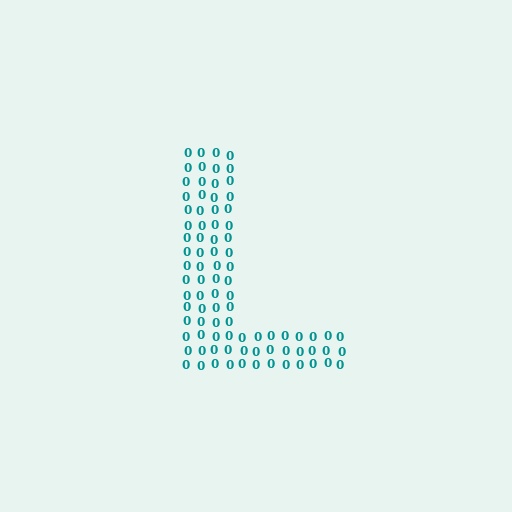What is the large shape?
The large shape is the letter L.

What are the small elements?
The small elements are digit 0's.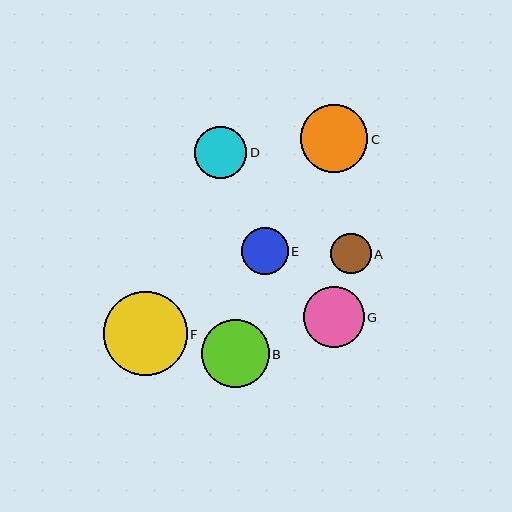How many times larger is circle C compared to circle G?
Circle C is approximately 1.1 times the size of circle G.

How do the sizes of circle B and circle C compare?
Circle B and circle C are approximately the same size.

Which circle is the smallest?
Circle A is the smallest with a size of approximately 40 pixels.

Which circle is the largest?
Circle F is the largest with a size of approximately 84 pixels.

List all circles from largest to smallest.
From largest to smallest: F, B, C, G, D, E, A.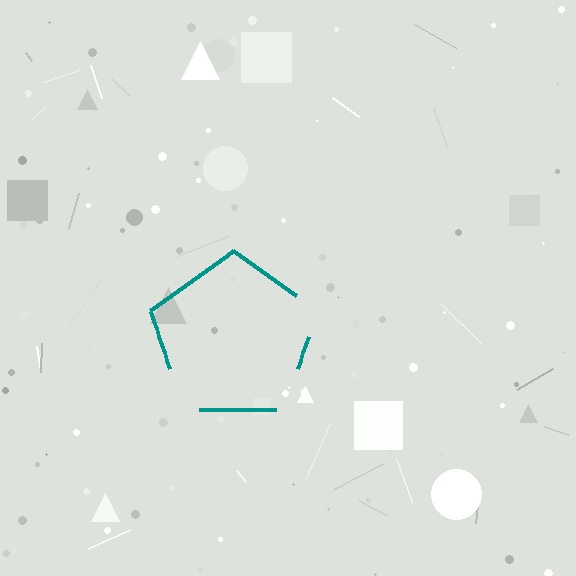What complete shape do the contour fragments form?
The contour fragments form a pentagon.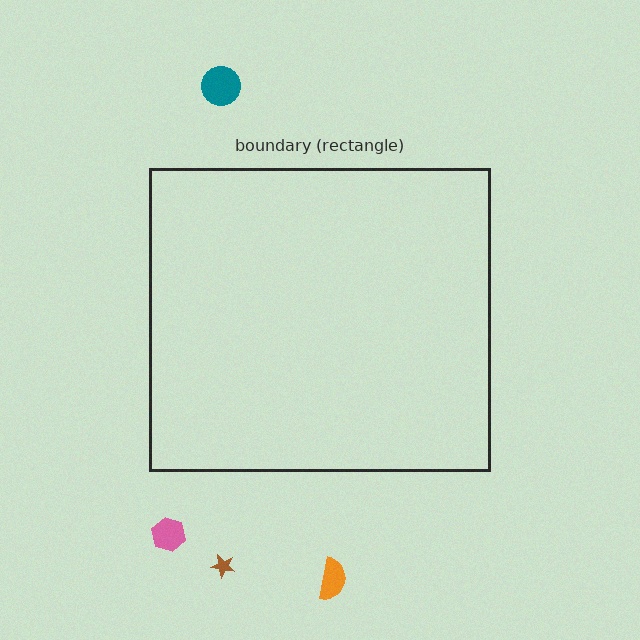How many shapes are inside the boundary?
0 inside, 4 outside.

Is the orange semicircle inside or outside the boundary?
Outside.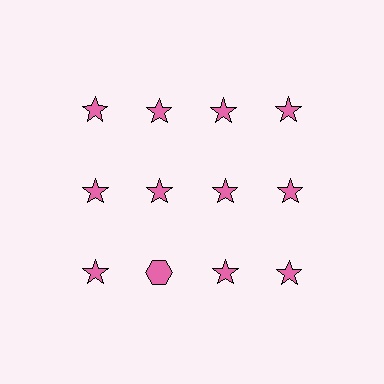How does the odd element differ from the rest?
It has a different shape: hexagon instead of star.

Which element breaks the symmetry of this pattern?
The pink hexagon in the third row, second from left column breaks the symmetry. All other shapes are pink stars.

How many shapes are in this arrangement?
There are 12 shapes arranged in a grid pattern.